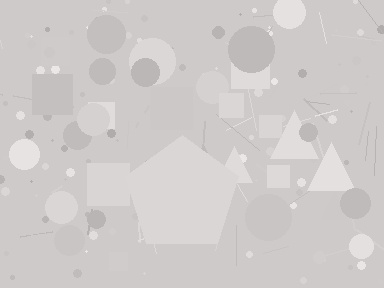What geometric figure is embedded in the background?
A pentagon is embedded in the background.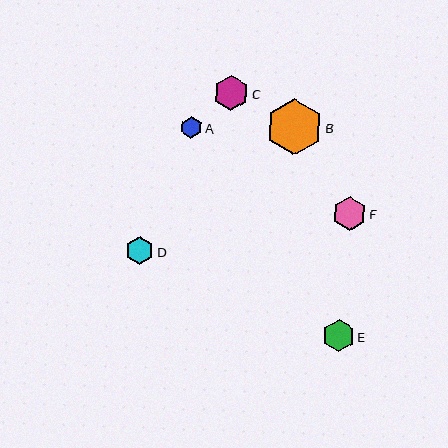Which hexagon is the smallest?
Hexagon A is the smallest with a size of approximately 22 pixels.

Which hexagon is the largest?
Hexagon B is the largest with a size of approximately 56 pixels.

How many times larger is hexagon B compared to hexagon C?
Hexagon B is approximately 1.6 times the size of hexagon C.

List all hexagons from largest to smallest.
From largest to smallest: B, C, F, E, D, A.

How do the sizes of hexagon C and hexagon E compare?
Hexagon C and hexagon E are approximately the same size.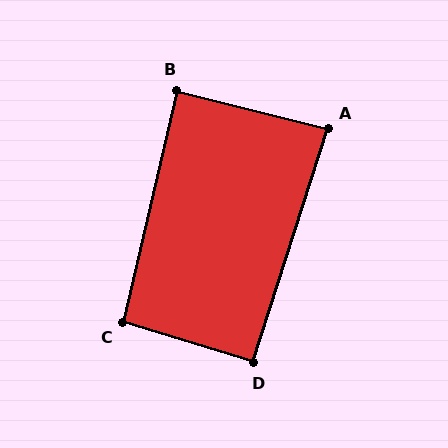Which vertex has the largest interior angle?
C, at approximately 94 degrees.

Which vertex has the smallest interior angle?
A, at approximately 86 degrees.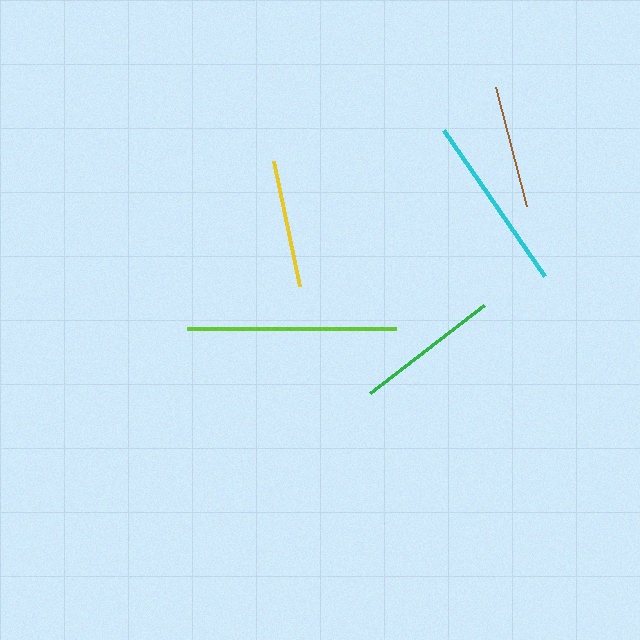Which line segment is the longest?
The lime line is the longest at approximately 208 pixels.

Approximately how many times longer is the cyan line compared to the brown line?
The cyan line is approximately 1.4 times the length of the brown line.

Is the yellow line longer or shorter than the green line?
The green line is longer than the yellow line.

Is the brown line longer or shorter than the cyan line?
The cyan line is longer than the brown line.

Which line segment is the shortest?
The brown line is the shortest at approximately 123 pixels.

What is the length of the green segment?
The green segment is approximately 144 pixels long.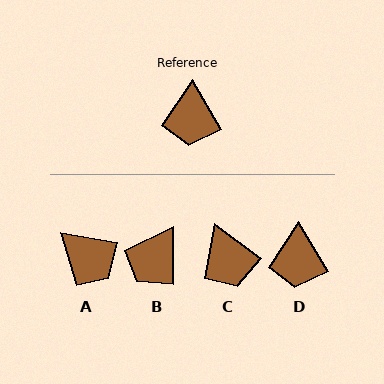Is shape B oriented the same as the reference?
No, it is off by about 31 degrees.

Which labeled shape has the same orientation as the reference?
D.